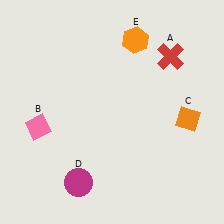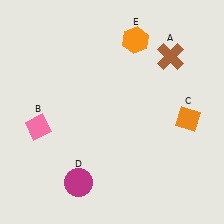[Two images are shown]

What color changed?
The cross (A) changed from red in Image 1 to brown in Image 2.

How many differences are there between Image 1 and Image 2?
There is 1 difference between the two images.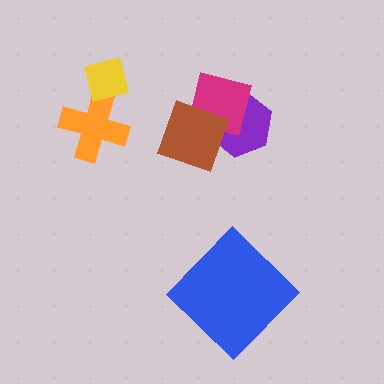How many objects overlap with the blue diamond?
0 objects overlap with the blue diamond.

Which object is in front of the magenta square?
The brown square is in front of the magenta square.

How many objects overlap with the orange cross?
1 object overlaps with the orange cross.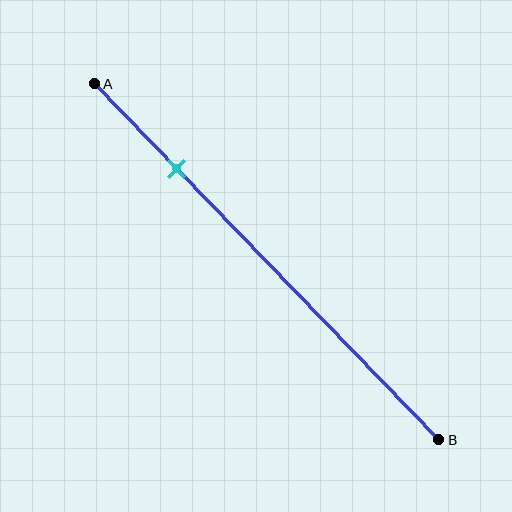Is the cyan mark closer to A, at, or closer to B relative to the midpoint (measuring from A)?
The cyan mark is closer to point A than the midpoint of segment AB.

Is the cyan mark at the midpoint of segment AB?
No, the mark is at about 25% from A, not at the 50% midpoint.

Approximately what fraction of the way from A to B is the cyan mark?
The cyan mark is approximately 25% of the way from A to B.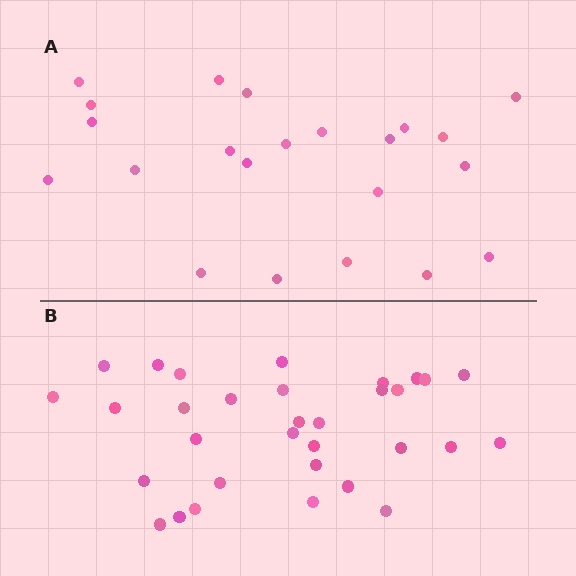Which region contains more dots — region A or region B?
Region B (the bottom region) has more dots.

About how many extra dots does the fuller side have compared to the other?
Region B has roughly 10 or so more dots than region A.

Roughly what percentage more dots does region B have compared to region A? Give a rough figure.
About 45% more.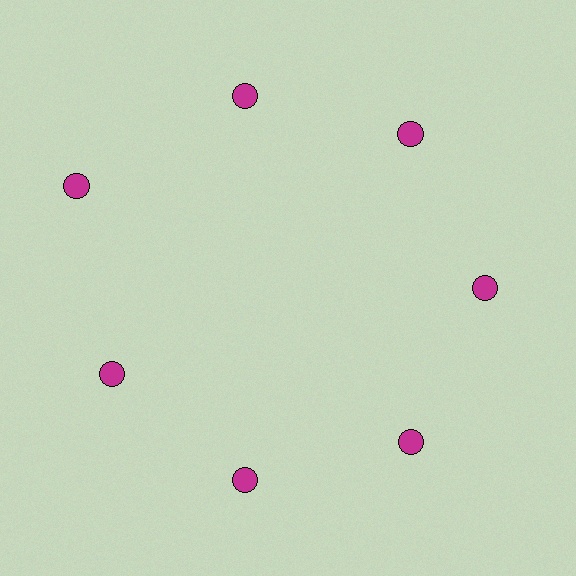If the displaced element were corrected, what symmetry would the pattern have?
It would have 7-fold rotational symmetry — the pattern would map onto itself every 51 degrees.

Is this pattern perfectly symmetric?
No. The 7 magenta circles are arranged in a ring, but one element near the 10 o'clock position is pushed outward from the center, breaking the 7-fold rotational symmetry.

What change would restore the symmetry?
The symmetry would be restored by moving it inward, back onto the ring so that all 7 circles sit at equal angles and equal distance from the center.